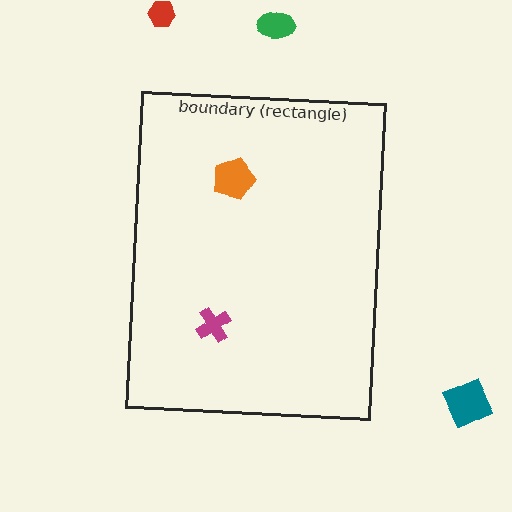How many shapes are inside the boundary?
2 inside, 3 outside.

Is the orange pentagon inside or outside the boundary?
Inside.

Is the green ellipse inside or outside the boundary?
Outside.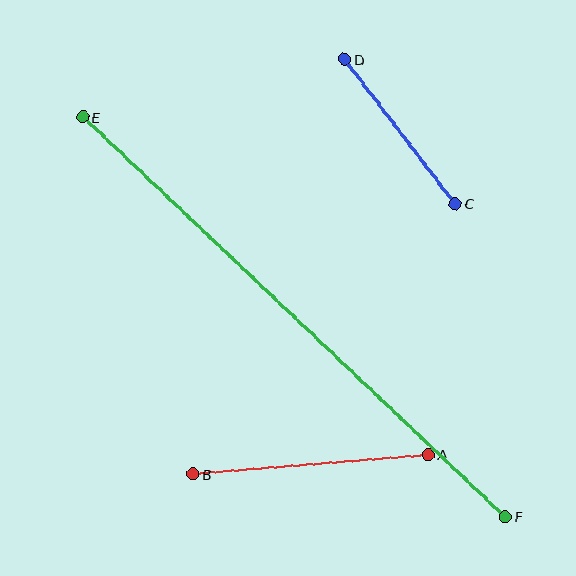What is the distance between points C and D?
The distance is approximately 182 pixels.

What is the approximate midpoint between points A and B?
The midpoint is at approximately (311, 465) pixels.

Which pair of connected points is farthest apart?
Points E and F are farthest apart.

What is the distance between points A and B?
The distance is approximately 236 pixels.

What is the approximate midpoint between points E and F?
The midpoint is at approximately (294, 317) pixels.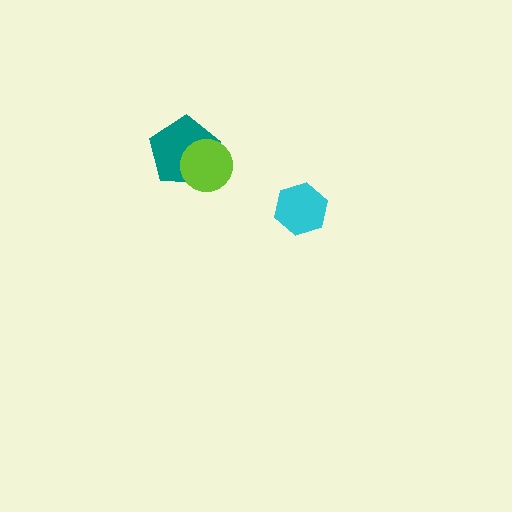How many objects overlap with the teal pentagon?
1 object overlaps with the teal pentagon.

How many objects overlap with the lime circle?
1 object overlaps with the lime circle.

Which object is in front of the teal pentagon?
The lime circle is in front of the teal pentagon.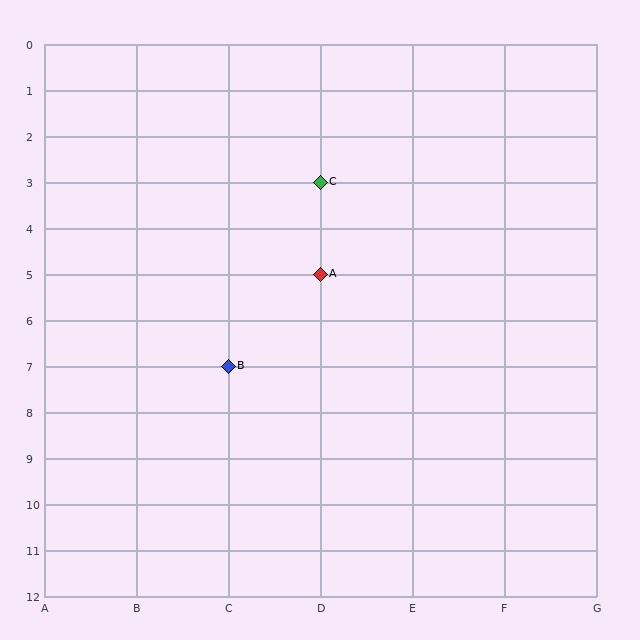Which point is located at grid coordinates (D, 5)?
Point A is at (D, 5).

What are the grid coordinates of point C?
Point C is at grid coordinates (D, 3).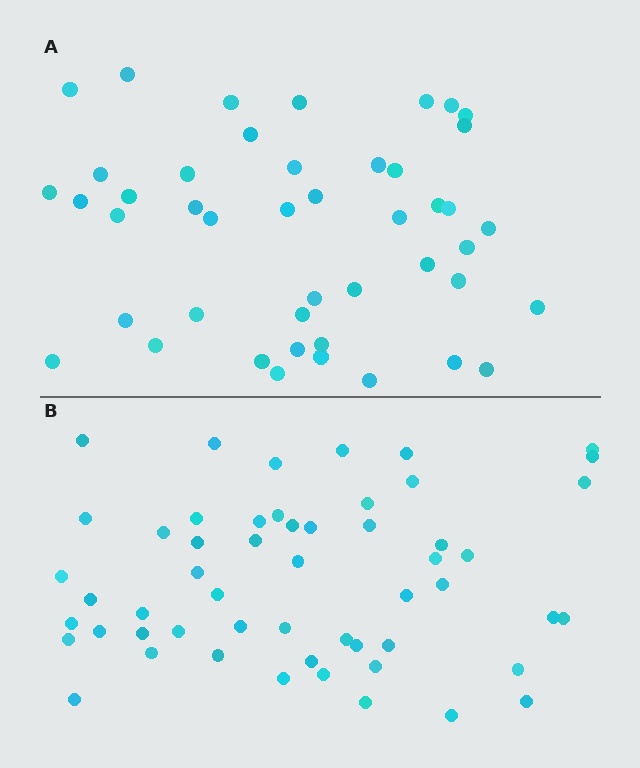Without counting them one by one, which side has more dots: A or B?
Region B (the bottom region) has more dots.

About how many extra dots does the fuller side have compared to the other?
Region B has roughly 8 or so more dots than region A.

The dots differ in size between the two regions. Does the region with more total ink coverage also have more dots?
No. Region A has more total ink coverage because its dots are larger, but region B actually contains more individual dots. Total area can be misleading — the number of items is what matters here.